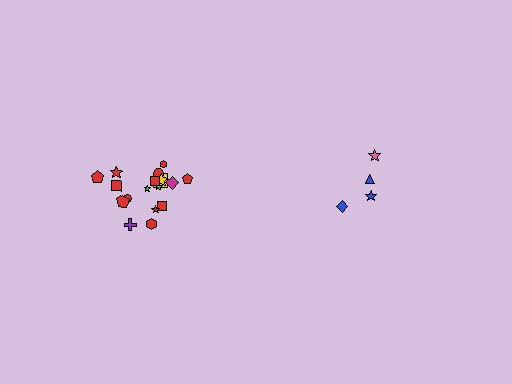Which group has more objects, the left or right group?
The left group.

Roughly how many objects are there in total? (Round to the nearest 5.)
Roughly 20 objects in total.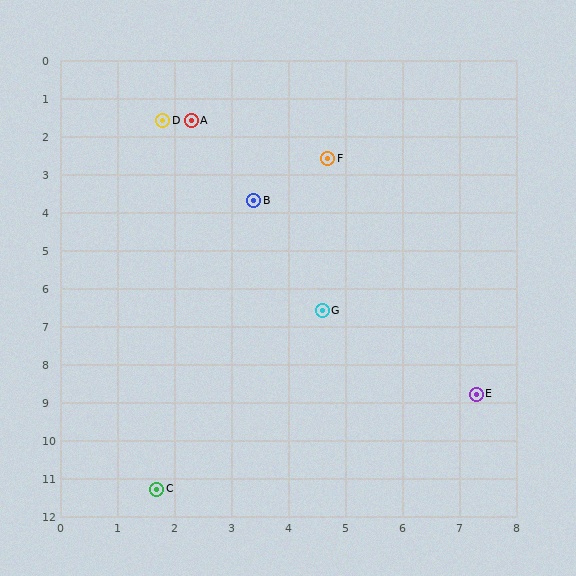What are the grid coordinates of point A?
Point A is at approximately (2.3, 1.6).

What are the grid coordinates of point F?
Point F is at approximately (4.7, 2.6).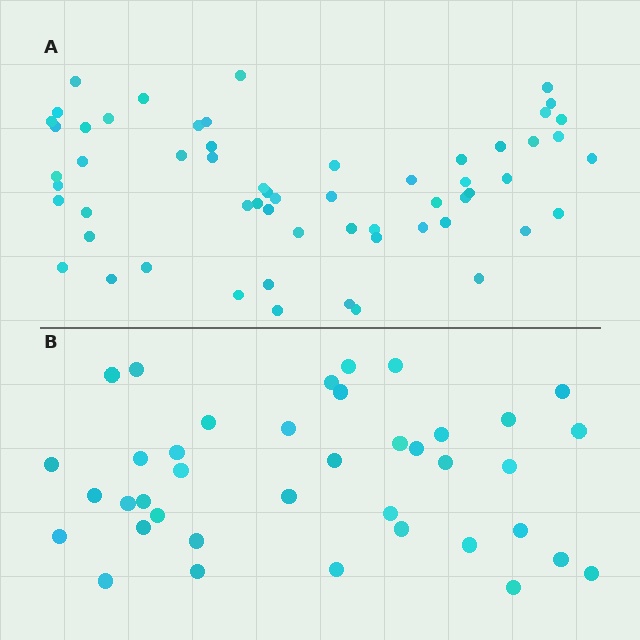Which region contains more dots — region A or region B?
Region A (the top region) has more dots.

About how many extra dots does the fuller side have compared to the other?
Region A has approximately 20 more dots than region B.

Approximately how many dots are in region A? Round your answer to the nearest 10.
About 60 dots. (The exact count is 59, which rounds to 60.)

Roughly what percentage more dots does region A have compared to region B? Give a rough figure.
About 50% more.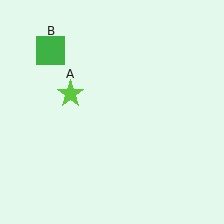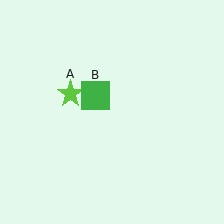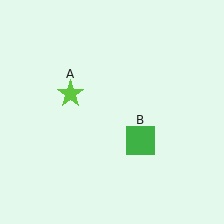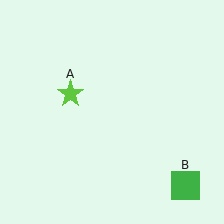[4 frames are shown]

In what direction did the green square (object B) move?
The green square (object B) moved down and to the right.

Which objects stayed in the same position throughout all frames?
Lime star (object A) remained stationary.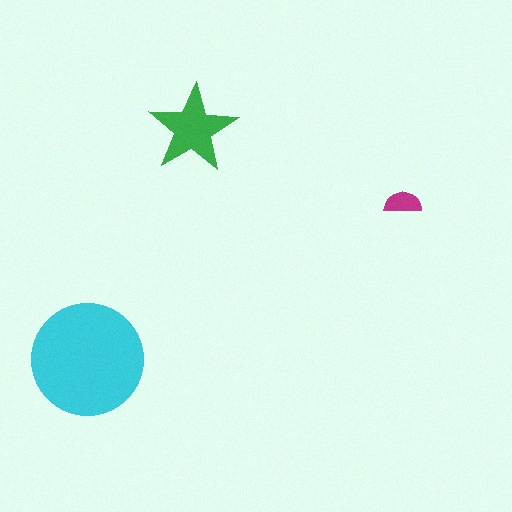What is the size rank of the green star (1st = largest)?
2nd.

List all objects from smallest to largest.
The magenta semicircle, the green star, the cyan circle.